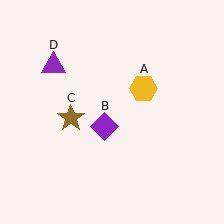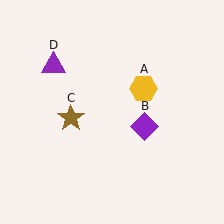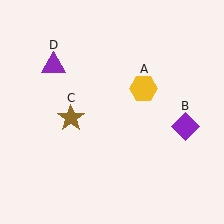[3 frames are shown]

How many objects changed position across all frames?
1 object changed position: purple diamond (object B).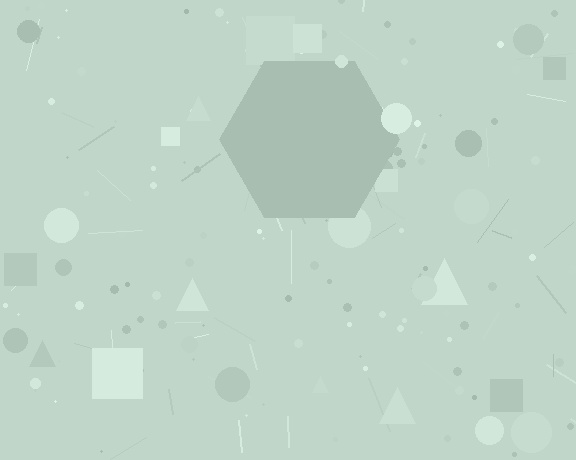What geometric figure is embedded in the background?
A hexagon is embedded in the background.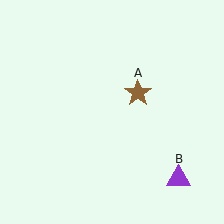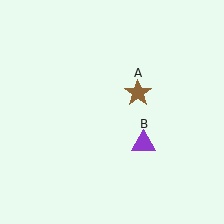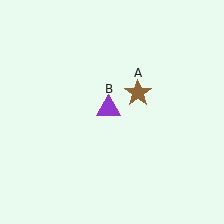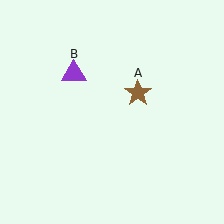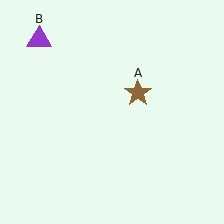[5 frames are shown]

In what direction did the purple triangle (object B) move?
The purple triangle (object B) moved up and to the left.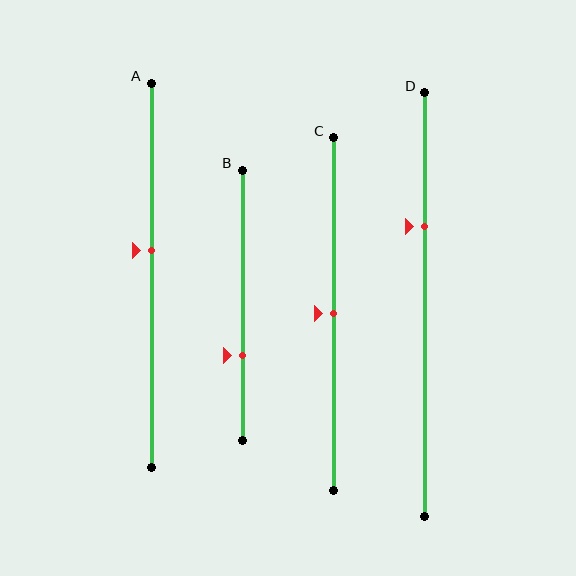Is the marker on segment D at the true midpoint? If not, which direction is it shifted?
No, the marker on segment D is shifted upward by about 18% of the segment length.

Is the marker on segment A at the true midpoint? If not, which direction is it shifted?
No, the marker on segment A is shifted upward by about 7% of the segment length.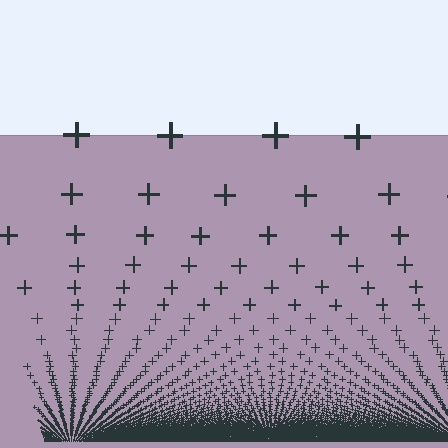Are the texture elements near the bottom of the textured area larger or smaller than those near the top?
Smaller. The gradient is inverted — elements near the bottom are smaller and denser.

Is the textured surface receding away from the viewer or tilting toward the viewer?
The surface appears to tilt toward the viewer. Texture elements get larger and sparser toward the top.